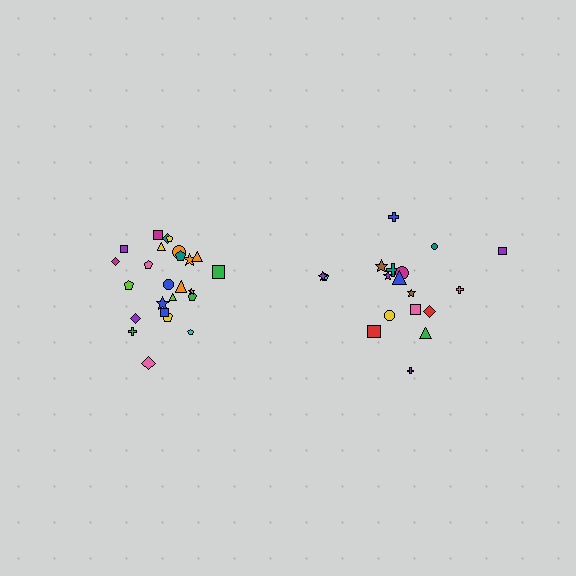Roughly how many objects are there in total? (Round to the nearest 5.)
Roughly 45 objects in total.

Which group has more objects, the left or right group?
The left group.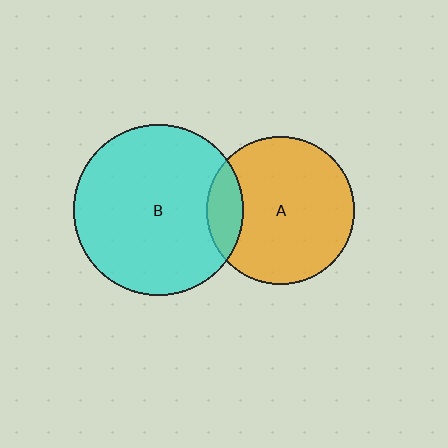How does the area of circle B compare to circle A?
Approximately 1.3 times.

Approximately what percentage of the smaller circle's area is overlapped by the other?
Approximately 15%.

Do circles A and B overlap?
Yes.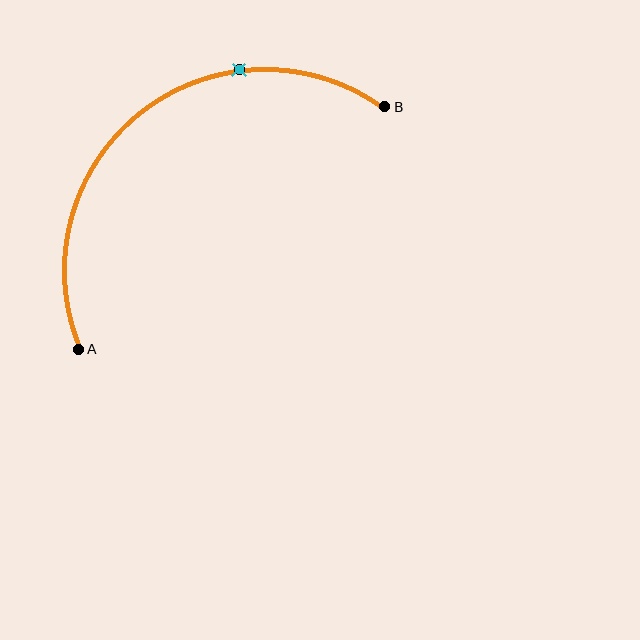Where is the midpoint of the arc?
The arc midpoint is the point on the curve farthest from the straight line joining A and B. It sits above and to the left of that line.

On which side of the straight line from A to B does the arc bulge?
The arc bulges above and to the left of the straight line connecting A and B.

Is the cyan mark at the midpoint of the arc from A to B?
No. The cyan mark lies on the arc but is closer to endpoint B. The arc midpoint would be at the point on the curve equidistant along the arc from both A and B.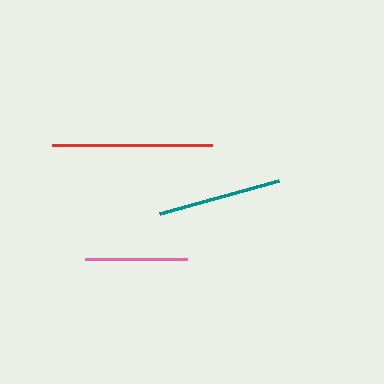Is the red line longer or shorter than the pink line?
The red line is longer than the pink line.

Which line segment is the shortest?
The pink line is the shortest at approximately 102 pixels.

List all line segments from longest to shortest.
From longest to shortest: red, teal, pink.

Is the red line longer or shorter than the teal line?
The red line is longer than the teal line.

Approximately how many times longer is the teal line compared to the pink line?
The teal line is approximately 1.2 times the length of the pink line.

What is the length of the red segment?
The red segment is approximately 161 pixels long.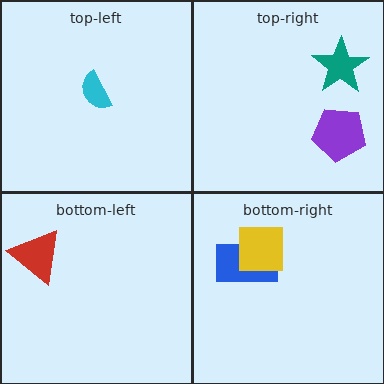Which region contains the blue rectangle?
The bottom-right region.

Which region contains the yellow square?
The bottom-right region.